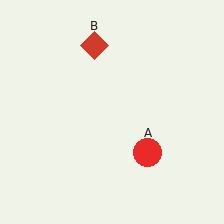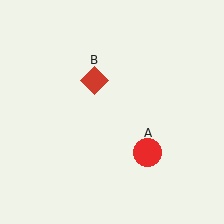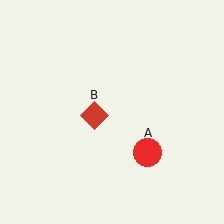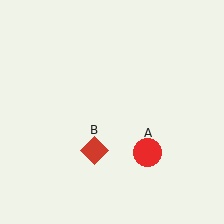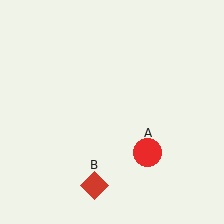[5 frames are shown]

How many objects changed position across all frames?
1 object changed position: red diamond (object B).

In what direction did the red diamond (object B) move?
The red diamond (object B) moved down.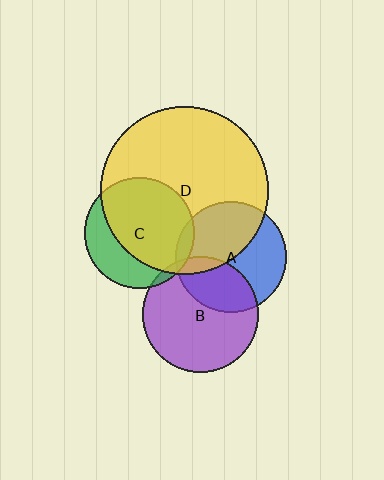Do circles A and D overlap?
Yes.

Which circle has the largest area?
Circle D (yellow).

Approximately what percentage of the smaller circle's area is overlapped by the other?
Approximately 45%.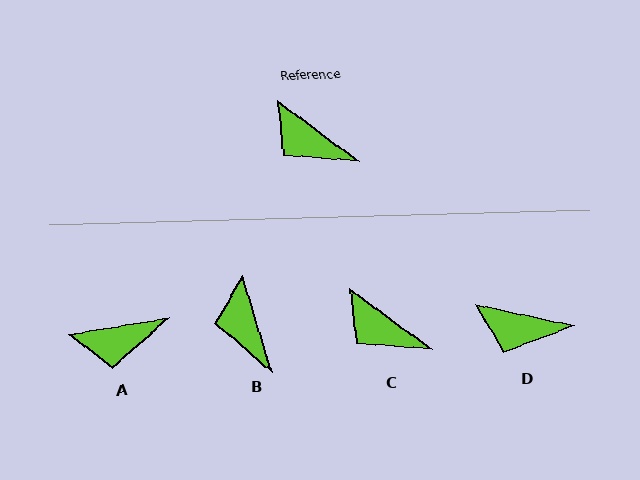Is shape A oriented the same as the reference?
No, it is off by about 46 degrees.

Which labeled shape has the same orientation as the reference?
C.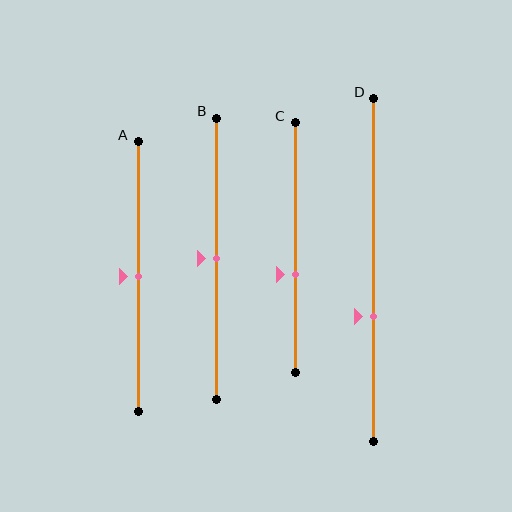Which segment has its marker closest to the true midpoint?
Segment A has its marker closest to the true midpoint.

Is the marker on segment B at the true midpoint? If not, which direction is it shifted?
Yes, the marker on segment B is at the true midpoint.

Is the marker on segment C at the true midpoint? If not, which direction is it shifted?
No, the marker on segment C is shifted downward by about 11% of the segment length.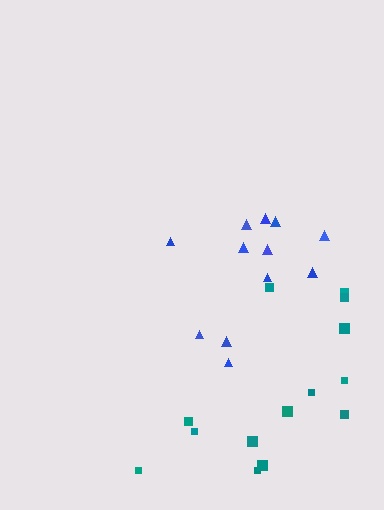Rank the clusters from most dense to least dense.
blue, teal.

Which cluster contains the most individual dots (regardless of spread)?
Teal (14).